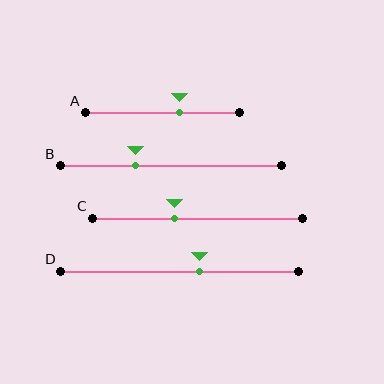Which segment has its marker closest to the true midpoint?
Segment D has its marker closest to the true midpoint.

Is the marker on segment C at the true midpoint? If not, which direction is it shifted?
No, the marker on segment C is shifted to the left by about 11% of the segment length.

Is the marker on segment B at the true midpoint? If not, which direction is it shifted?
No, the marker on segment B is shifted to the left by about 16% of the segment length.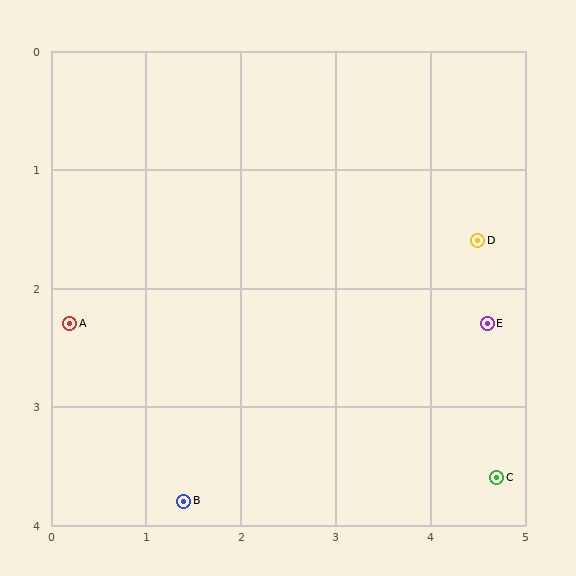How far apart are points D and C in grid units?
Points D and C are about 2.0 grid units apart.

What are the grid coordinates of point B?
Point B is at approximately (1.4, 3.8).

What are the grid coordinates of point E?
Point E is at approximately (4.6, 2.3).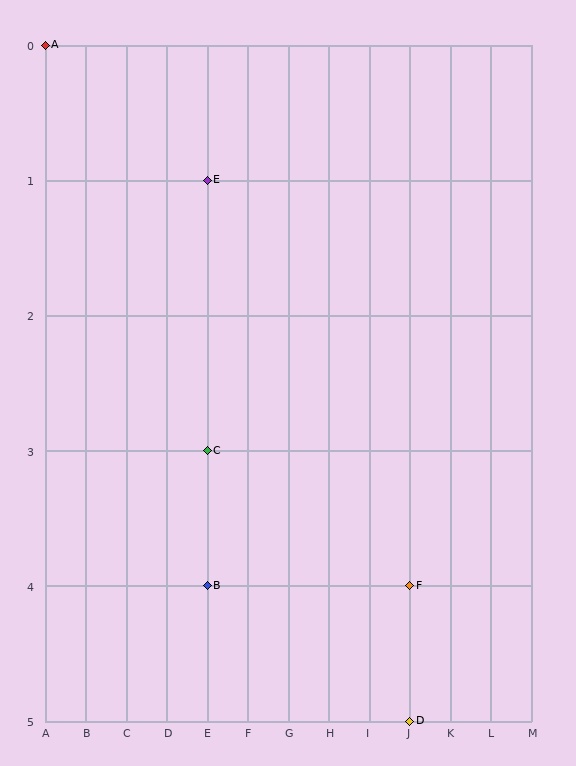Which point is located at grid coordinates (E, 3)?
Point C is at (E, 3).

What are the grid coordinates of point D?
Point D is at grid coordinates (J, 5).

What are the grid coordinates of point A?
Point A is at grid coordinates (A, 0).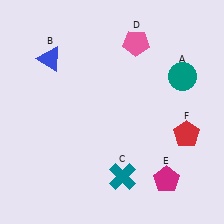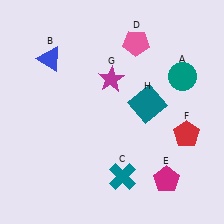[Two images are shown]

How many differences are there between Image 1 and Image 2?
There are 2 differences between the two images.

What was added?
A magenta star (G), a teal square (H) were added in Image 2.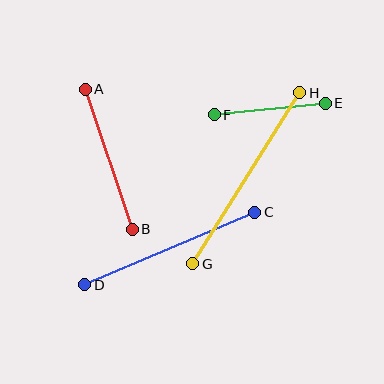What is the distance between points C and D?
The distance is approximately 185 pixels.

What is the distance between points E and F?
The distance is approximately 112 pixels.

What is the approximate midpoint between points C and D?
The midpoint is at approximately (170, 249) pixels.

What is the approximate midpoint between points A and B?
The midpoint is at approximately (109, 159) pixels.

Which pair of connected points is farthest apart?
Points G and H are farthest apart.